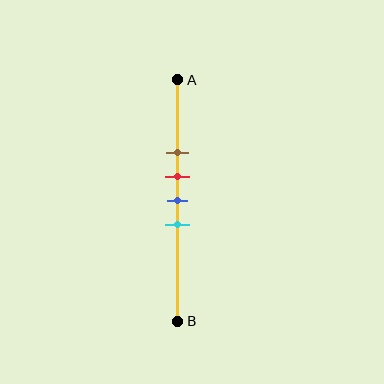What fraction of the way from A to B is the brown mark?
The brown mark is approximately 30% (0.3) of the way from A to B.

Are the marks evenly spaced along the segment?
Yes, the marks are approximately evenly spaced.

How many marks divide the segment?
There are 4 marks dividing the segment.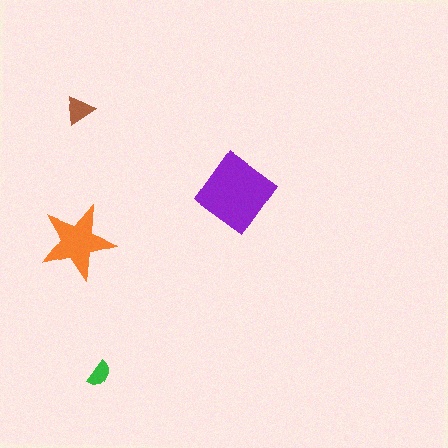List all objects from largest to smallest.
The purple diamond, the orange star, the brown triangle, the green semicircle.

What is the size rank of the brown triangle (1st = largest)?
3rd.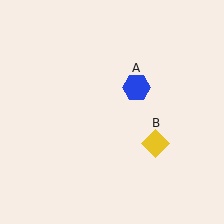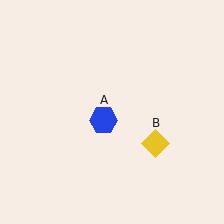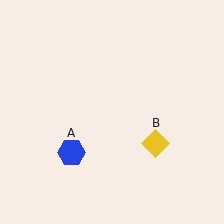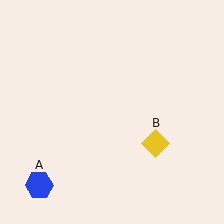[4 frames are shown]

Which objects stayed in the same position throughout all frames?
Yellow diamond (object B) remained stationary.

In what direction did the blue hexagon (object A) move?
The blue hexagon (object A) moved down and to the left.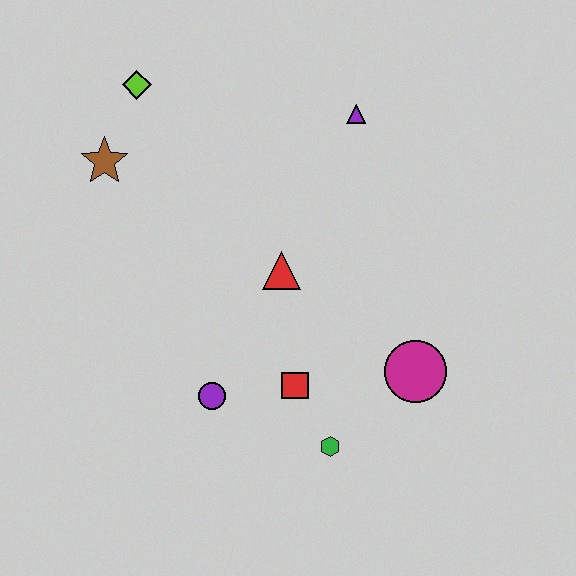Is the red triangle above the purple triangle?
No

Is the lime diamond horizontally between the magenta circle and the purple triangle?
No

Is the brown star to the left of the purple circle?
Yes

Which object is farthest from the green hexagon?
The lime diamond is farthest from the green hexagon.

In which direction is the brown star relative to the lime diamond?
The brown star is below the lime diamond.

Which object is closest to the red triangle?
The red square is closest to the red triangle.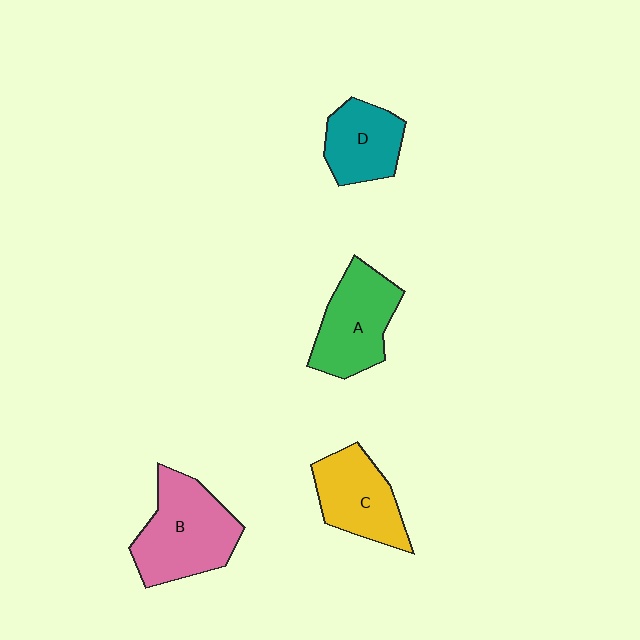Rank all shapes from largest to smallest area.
From largest to smallest: B (pink), A (green), C (yellow), D (teal).